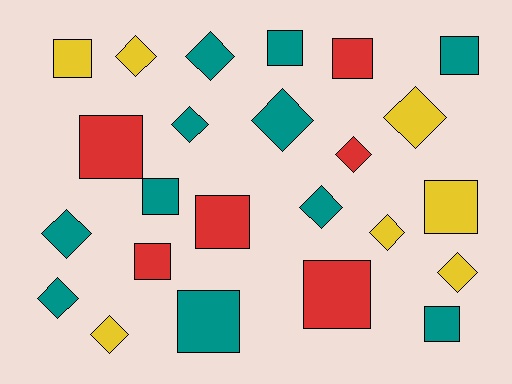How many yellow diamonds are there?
There are 5 yellow diamonds.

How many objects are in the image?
There are 24 objects.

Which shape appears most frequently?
Diamond, with 12 objects.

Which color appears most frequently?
Teal, with 11 objects.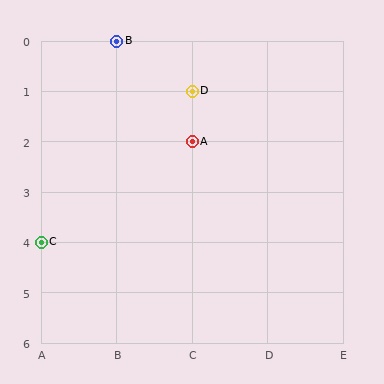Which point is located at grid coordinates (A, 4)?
Point C is at (A, 4).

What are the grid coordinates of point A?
Point A is at grid coordinates (C, 2).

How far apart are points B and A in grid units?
Points B and A are 1 column and 2 rows apart (about 2.2 grid units diagonally).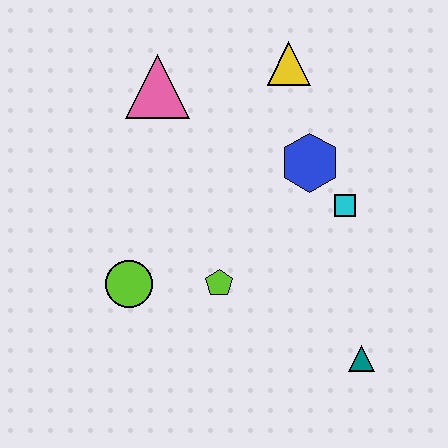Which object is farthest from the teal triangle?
The pink triangle is farthest from the teal triangle.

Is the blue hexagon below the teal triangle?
No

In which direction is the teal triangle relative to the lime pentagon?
The teal triangle is to the right of the lime pentagon.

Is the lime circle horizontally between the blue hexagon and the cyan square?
No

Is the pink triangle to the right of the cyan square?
No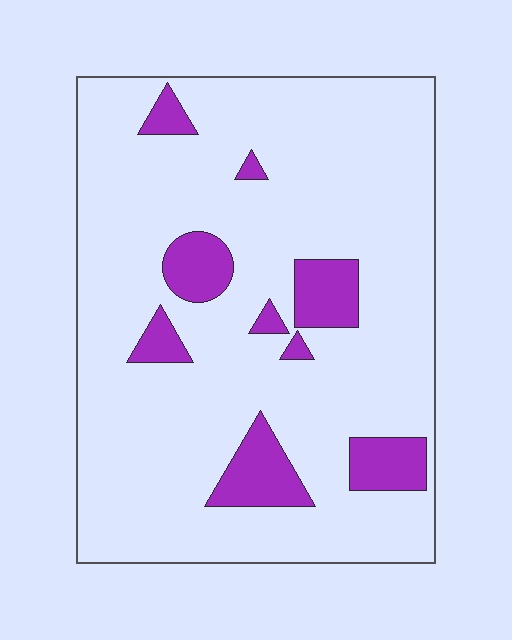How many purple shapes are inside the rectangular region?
9.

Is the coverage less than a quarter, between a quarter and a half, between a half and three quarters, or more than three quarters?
Less than a quarter.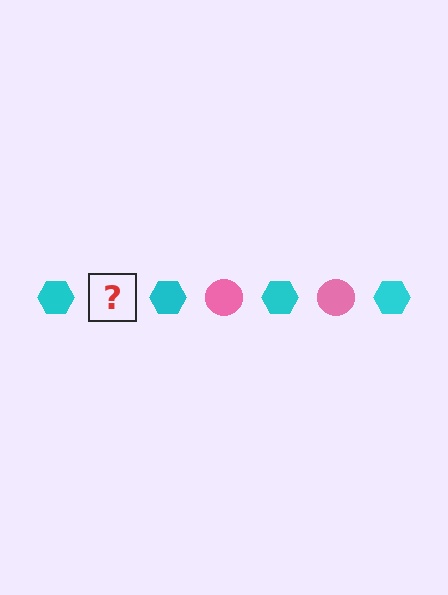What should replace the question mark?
The question mark should be replaced with a pink circle.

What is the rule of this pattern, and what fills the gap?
The rule is that the pattern alternates between cyan hexagon and pink circle. The gap should be filled with a pink circle.